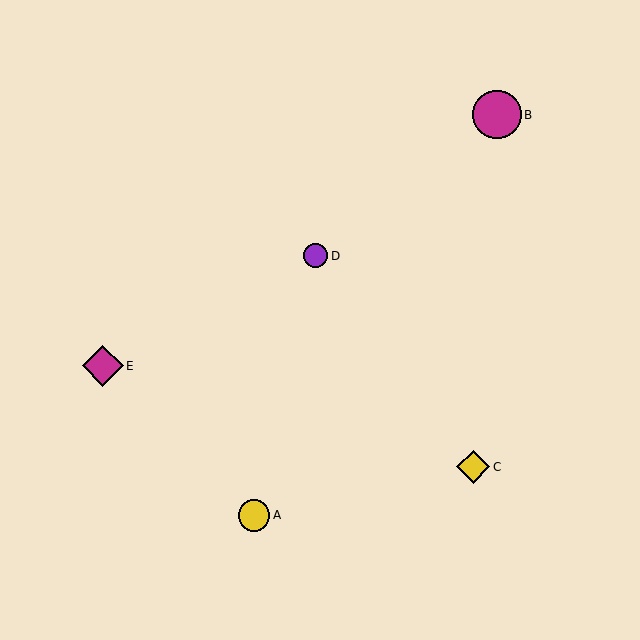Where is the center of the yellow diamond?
The center of the yellow diamond is at (473, 467).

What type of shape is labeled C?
Shape C is a yellow diamond.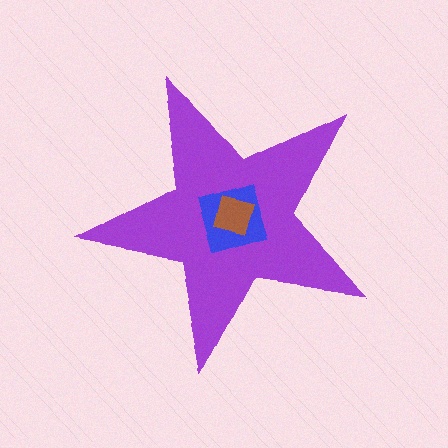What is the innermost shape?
The brown square.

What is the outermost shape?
The purple star.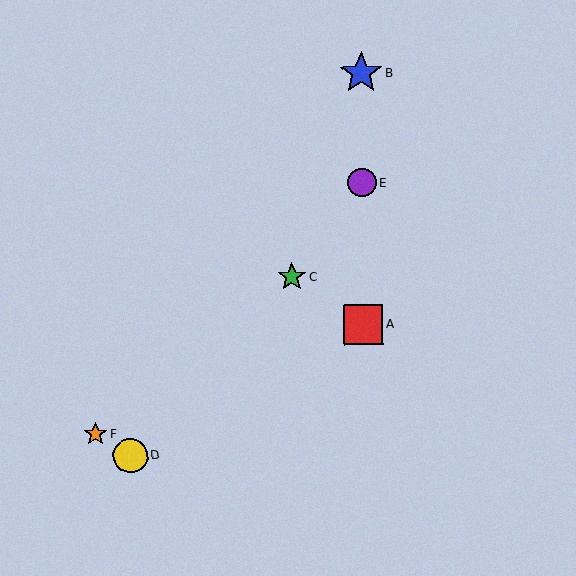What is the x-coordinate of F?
Object F is at x≈96.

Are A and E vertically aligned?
Yes, both are at x≈363.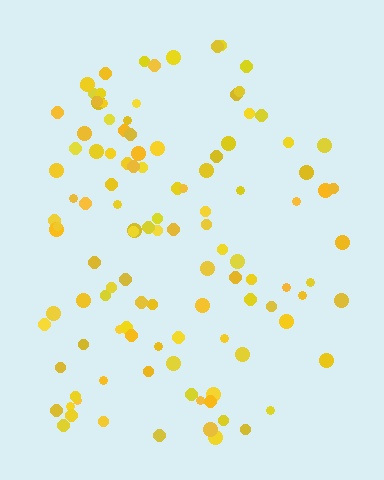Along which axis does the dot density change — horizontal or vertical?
Horizontal.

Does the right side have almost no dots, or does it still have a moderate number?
Still a moderate number, just noticeably fewer than the left.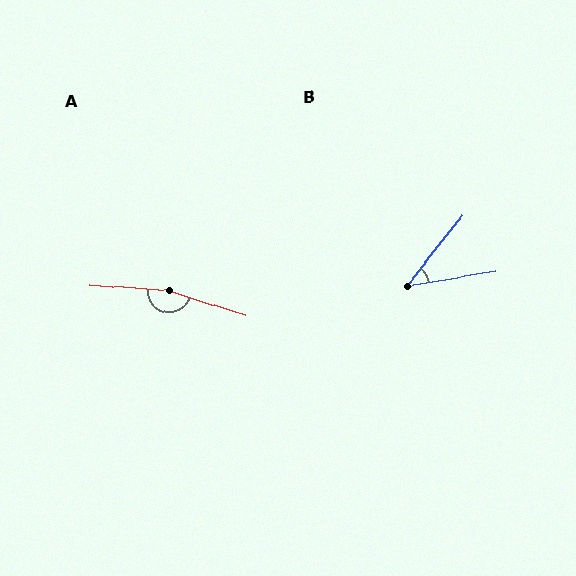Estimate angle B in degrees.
Approximately 42 degrees.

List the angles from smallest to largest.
B (42°), A (166°).